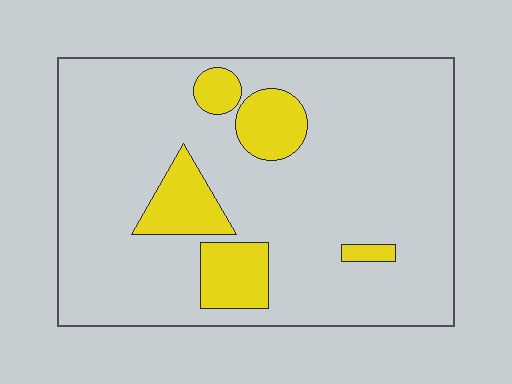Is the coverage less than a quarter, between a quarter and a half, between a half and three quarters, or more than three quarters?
Less than a quarter.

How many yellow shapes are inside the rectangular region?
5.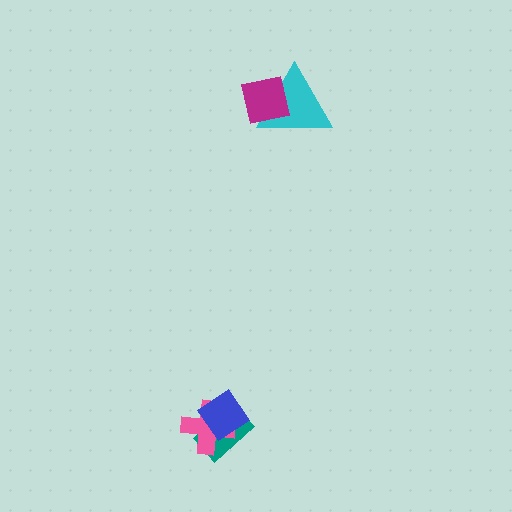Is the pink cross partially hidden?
Yes, it is partially covered by another shape.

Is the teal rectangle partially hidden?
Yes, it is partially covered by another shape.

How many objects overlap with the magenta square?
1 object overlaps with the magenta square.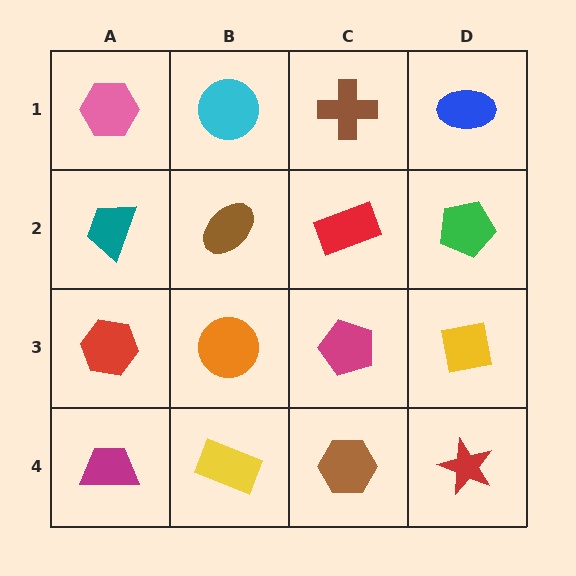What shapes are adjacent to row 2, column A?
A pink hexagon (row 1, column A), a red hexagon (row 3, column A), a brown ellipse (row 2, column B).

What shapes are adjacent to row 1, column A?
A teal trapezoid (row 2, column A), a cyan circle (row 1, column B).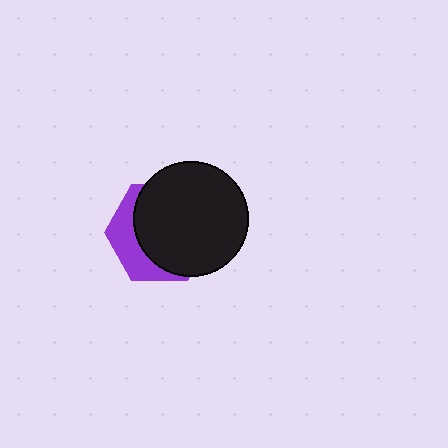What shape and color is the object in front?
The object in front is a black circle.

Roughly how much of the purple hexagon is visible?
A small part of it is visible (roughly 32%).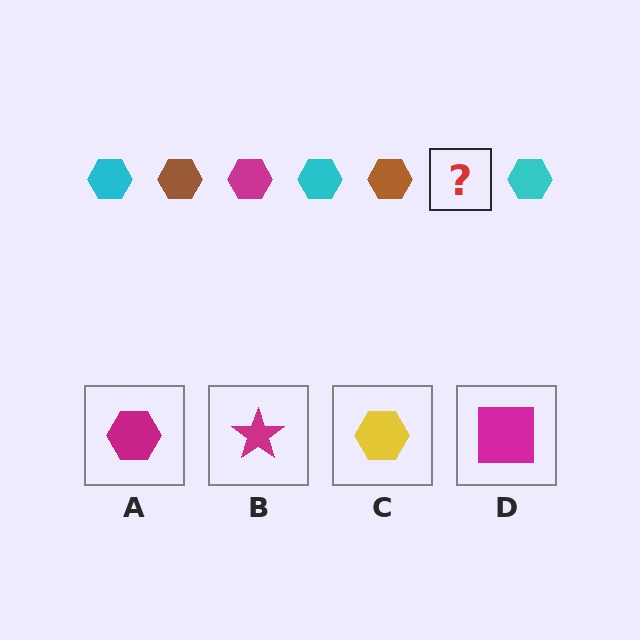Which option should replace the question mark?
Option A.